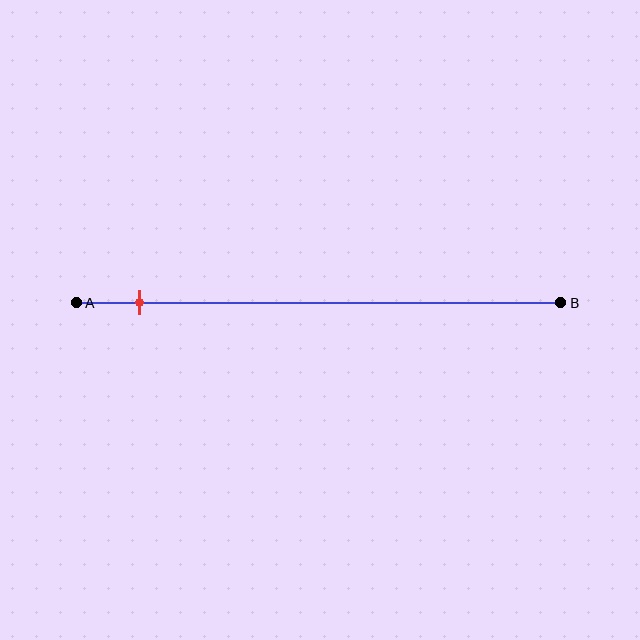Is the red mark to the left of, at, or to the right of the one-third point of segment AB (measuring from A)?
The red mark is to the left of the one-third point of segment AB.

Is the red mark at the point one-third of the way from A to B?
No, the mark is at about 15% from A, not at the 33% one-third point.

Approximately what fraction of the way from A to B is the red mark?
The red mark is approximately 15% of the way from A to B.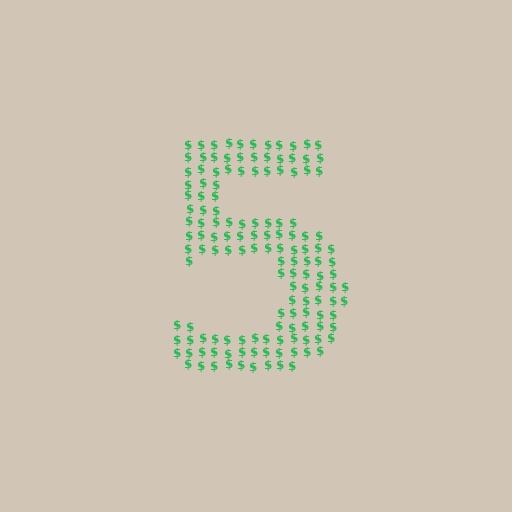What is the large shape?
The large shape is the digit 5.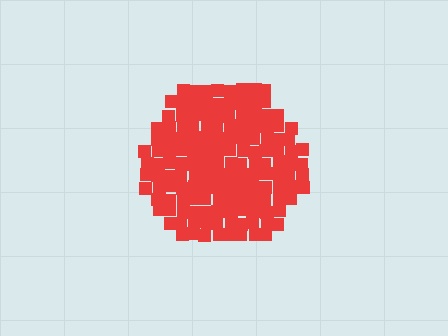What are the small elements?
The small elements are squares.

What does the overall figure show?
The overall figure shows a hexagon.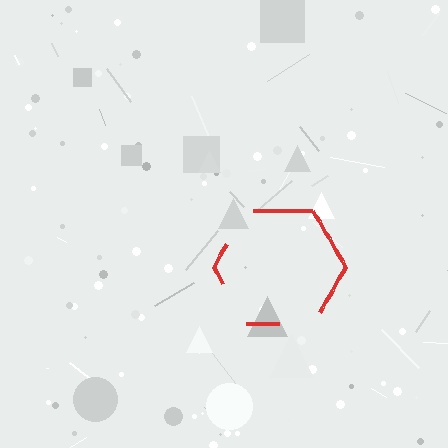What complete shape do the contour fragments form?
The contour fragments form a hexagon.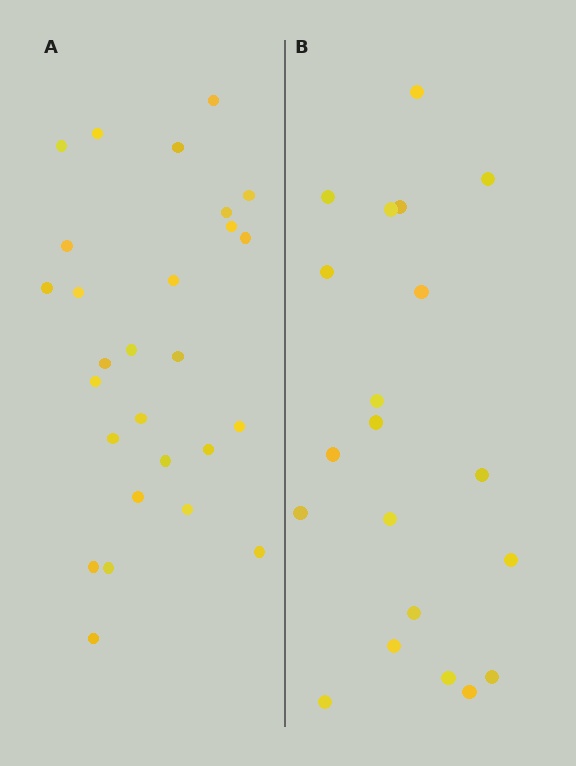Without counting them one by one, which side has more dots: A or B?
Region A (the left region) has more dots.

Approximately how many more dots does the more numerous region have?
Region A has roughly 8 or so more dots than region B.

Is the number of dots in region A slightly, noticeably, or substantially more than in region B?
Region A has noticeably more, but not dramatically so. The ratio is roughly 1.4 to 1.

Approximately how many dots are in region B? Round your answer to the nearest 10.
About 20 dots.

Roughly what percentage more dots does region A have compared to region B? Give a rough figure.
About 35% more.